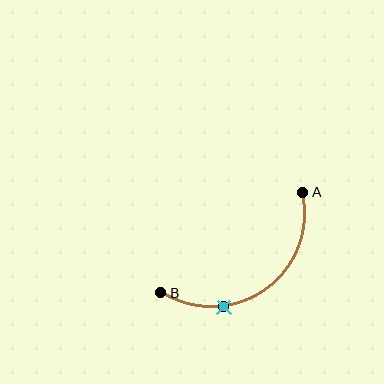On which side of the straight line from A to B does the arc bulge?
The arc bulges below and to the right of the straight line connecting A and B.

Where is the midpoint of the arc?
The arc midpoint is the point on the curve farthest from the straight line joining A and B. It sits below and to the right of that line.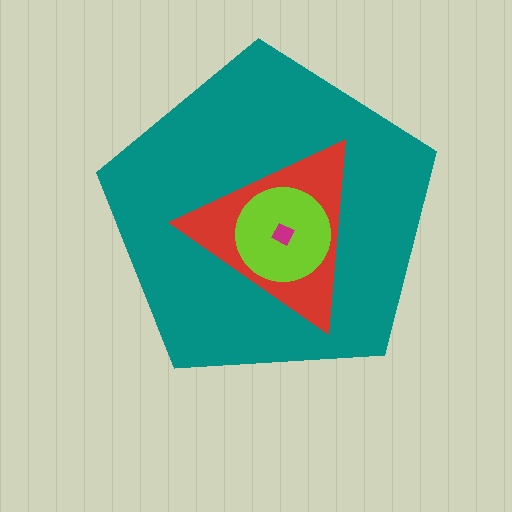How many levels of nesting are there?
4.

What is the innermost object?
The magenta diamond.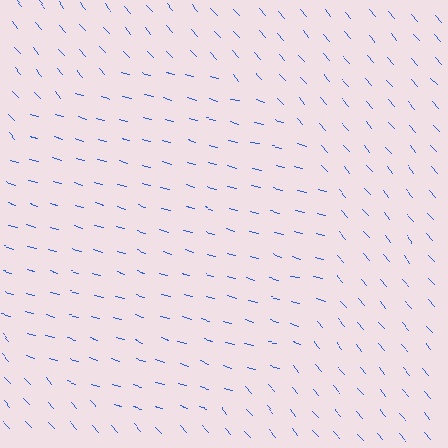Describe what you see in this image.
The image is filled with small blue line segments. A circle region in the image has lines oriented differently from the surrounding lines, creating a visible texture boundary.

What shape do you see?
I see a circle.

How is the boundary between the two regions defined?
The boundary is defined purely by a change in line orientation (approximately 34 degrees difference). All lines are the same color and thickness.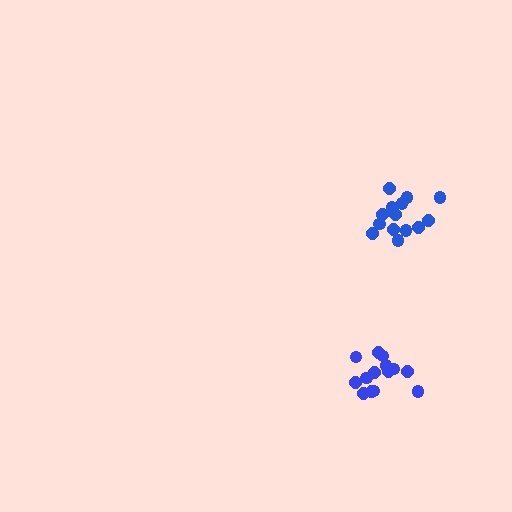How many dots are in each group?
Group 1: 14 dots, Group 2: 14 dots (28 total).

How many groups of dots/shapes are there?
There are 2 groups.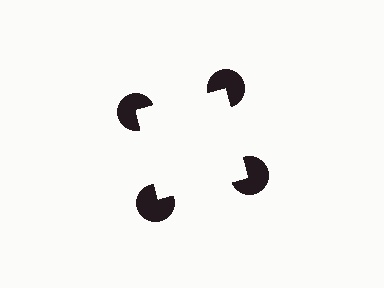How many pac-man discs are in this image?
There are 4 — one at each vertex of the illusory square.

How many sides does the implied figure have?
4 sides.